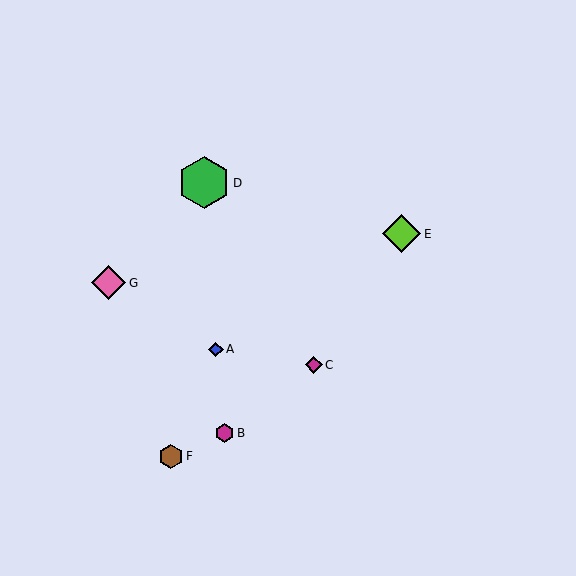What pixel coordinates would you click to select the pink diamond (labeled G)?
Click at (109, 283) to select the pink diamond G.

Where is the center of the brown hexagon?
The center of the brown hexagon is at (171, 457).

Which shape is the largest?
The green hexagon (labeled D) is the largest.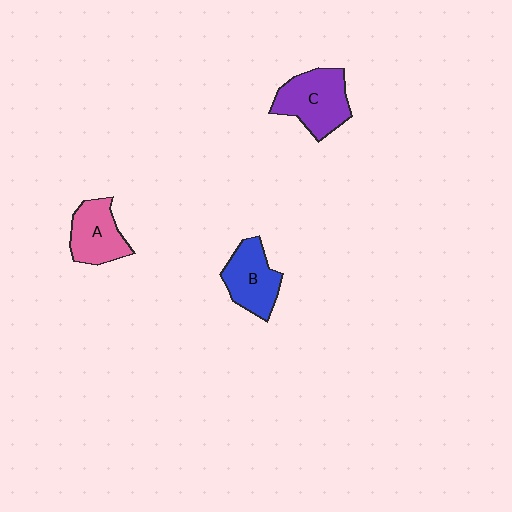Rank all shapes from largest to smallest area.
From largest to smallest: C (purple), B (blue), A (pink).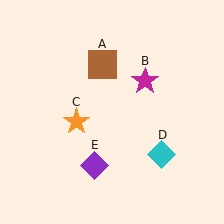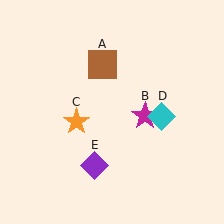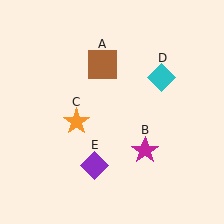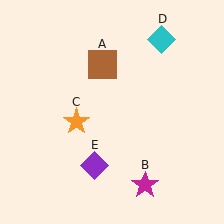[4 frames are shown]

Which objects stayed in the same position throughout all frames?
Brown square (object A) and orange star (object C) and purple diamond (object E) remained stationary.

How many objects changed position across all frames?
2 objects changed position: magenta star (object B), cyan diamond (object D).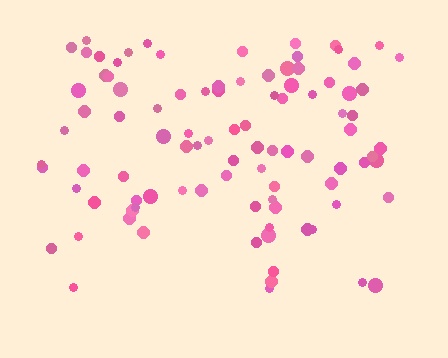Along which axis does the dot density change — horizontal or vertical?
Vertical.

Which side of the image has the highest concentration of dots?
The top.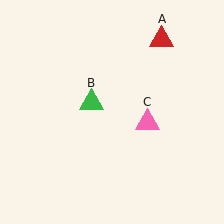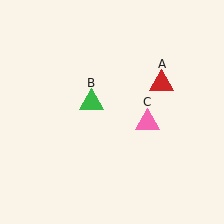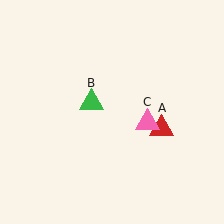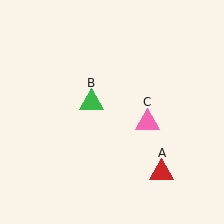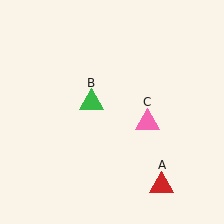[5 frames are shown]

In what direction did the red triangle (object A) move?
The red triangle (object A) moved down.